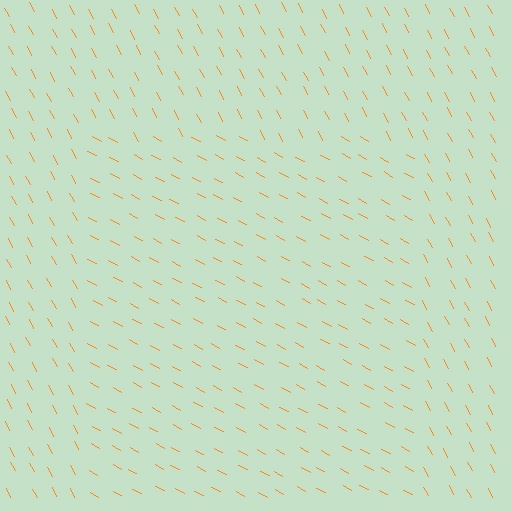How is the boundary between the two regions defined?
The boundary is defined purely by a change in line orientation (approximately 33 degrees difference). All lines are the same color and thickness.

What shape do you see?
I see a rectangle.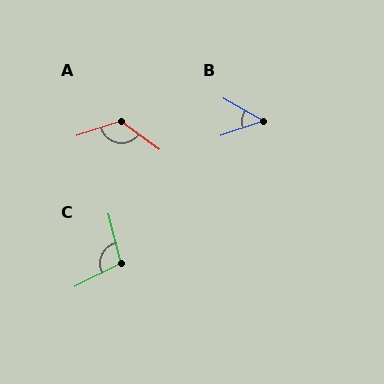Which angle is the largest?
A, at approximately 125 degrees.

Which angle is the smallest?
B, at approximately 49 degrees.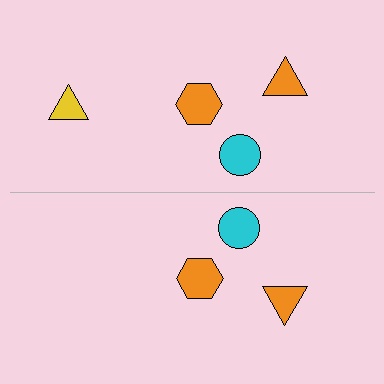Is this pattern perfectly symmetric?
No, the pattern is not perfectly symmetric. A yellow triangle is missing from the bottom side.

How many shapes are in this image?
There are 7 shapes in this image.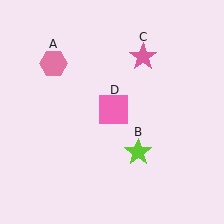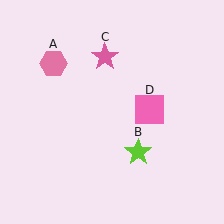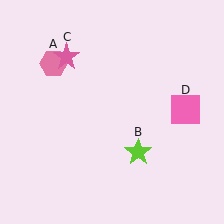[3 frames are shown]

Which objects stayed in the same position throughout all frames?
Pink hexagon (object A) and lime star (object B) remained stationary.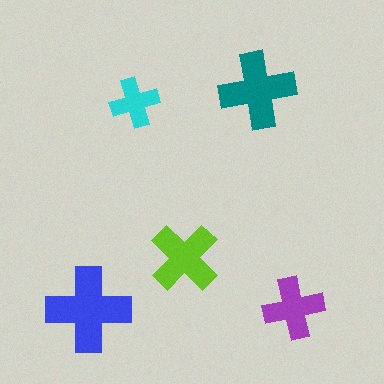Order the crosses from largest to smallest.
the blue one, the teal one, the lime one, the purple one, the cyan one.